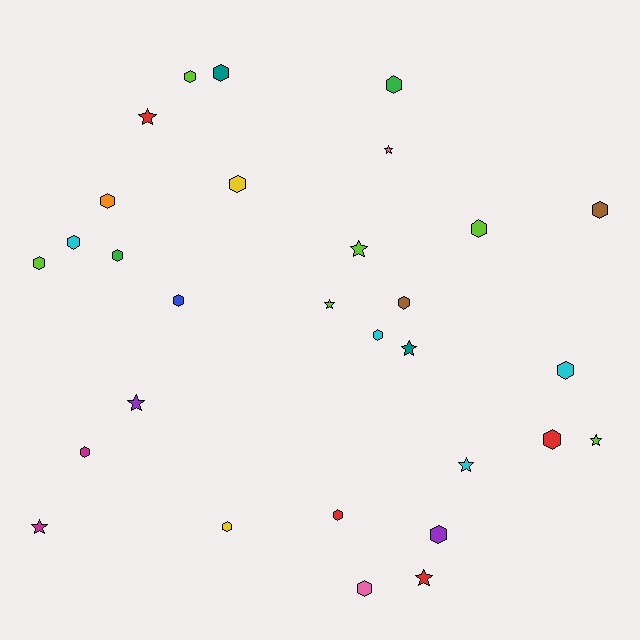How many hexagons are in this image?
There are 20 hexagons.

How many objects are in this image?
There are 30 objects.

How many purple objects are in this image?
There are 2 purple objects.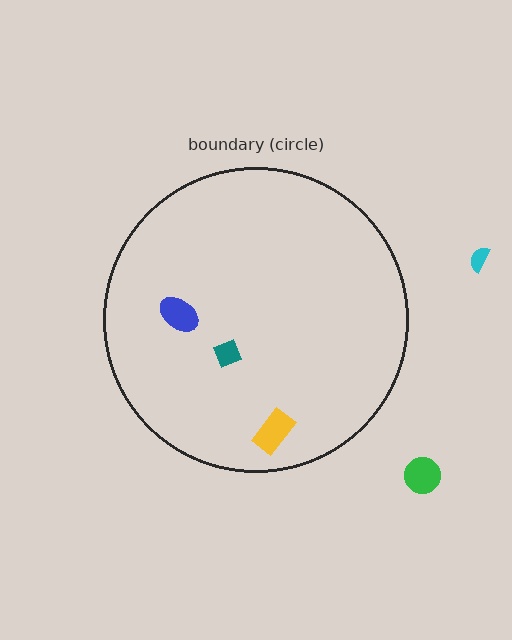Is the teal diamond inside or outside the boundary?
Inside.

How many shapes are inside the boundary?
3 inside, 2 outside.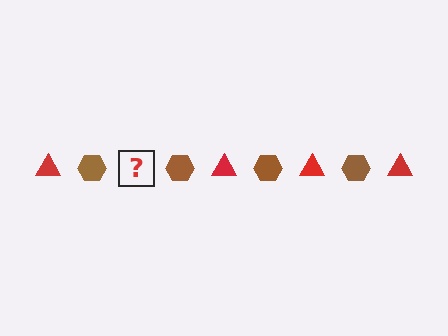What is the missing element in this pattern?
The missing element is a red triangle.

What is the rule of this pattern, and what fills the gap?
The rule is that the pattern alternates between red triangle and brown hexagon. The gap should be filled with a red triangle.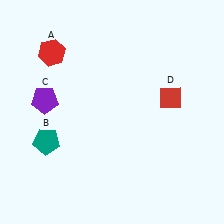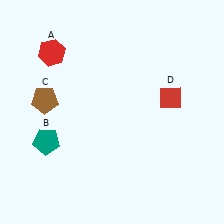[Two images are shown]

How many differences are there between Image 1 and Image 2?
There is 1 difference between the two images.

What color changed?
The pentagon (C) changed from purple in Image 1 to brown in Image 2.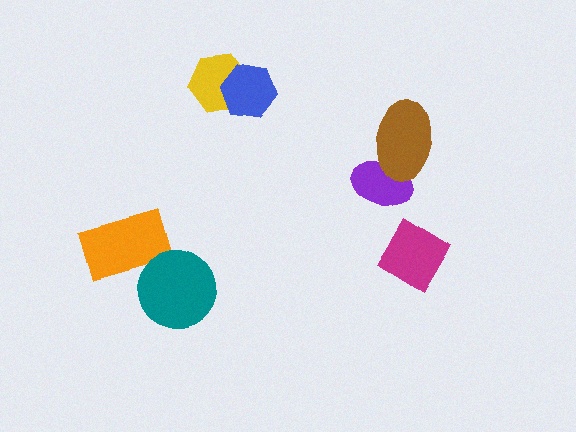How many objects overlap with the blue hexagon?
1 object overlaps with the blue hexagon.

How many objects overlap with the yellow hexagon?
1 object overlaps with the yellow hexagon.